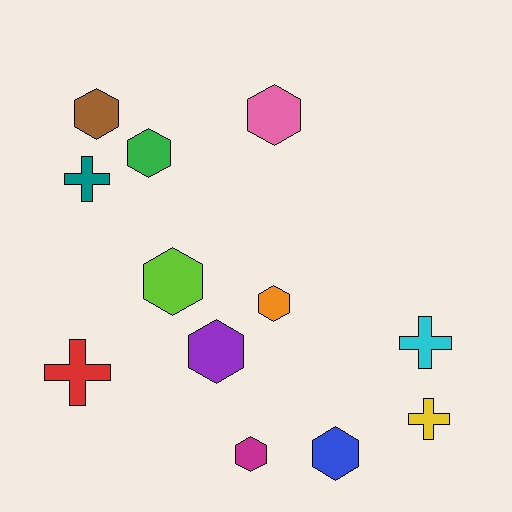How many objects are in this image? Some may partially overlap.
There are 12 objects.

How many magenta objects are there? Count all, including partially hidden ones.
There is 1 magenta object.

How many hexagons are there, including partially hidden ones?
There are 8 hexagons.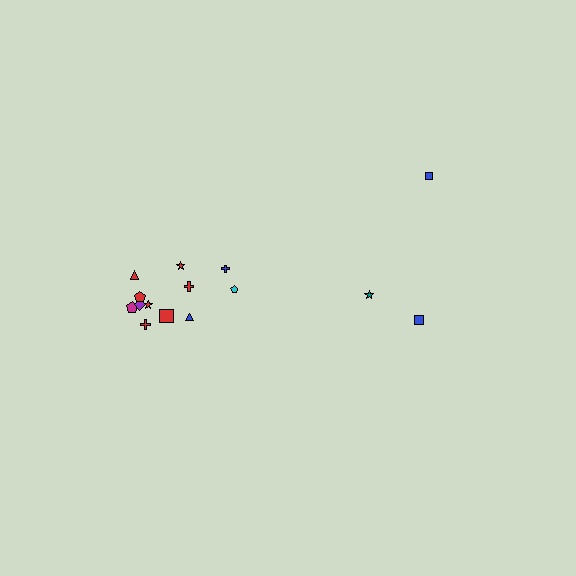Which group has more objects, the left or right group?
The left group.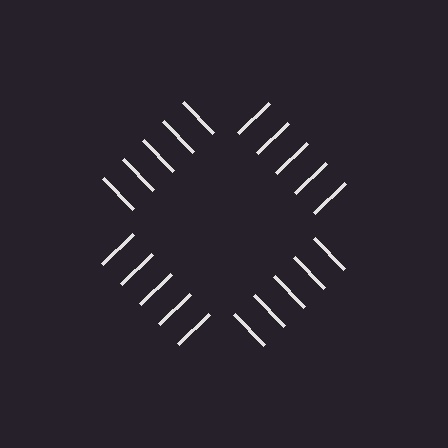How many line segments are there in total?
20 — 5 along each of the 4 edges.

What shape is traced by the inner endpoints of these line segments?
An illusory square — the line segments terminate on its edges but no continuous stroke is drawn.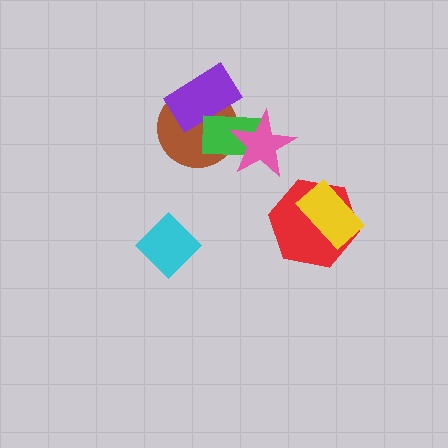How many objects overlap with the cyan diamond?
0 objects overlap with the cyan diamond.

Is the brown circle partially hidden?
Yes, it is partially covered by another shape.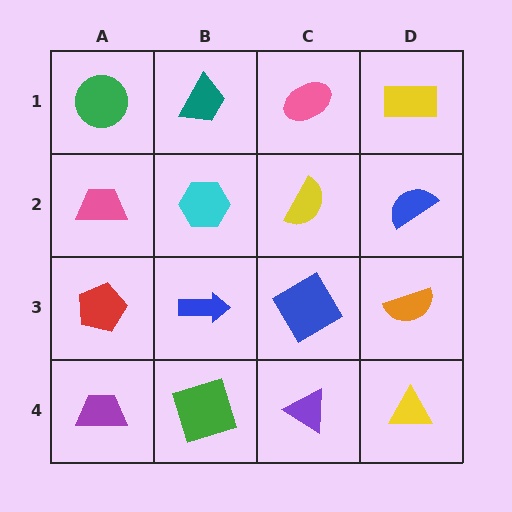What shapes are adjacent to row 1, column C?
A yellow semicircle (row 2, column C), a teal trapezoid (row 1, column B), a yellow rectangle (row 1, column D).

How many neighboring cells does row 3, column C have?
4.